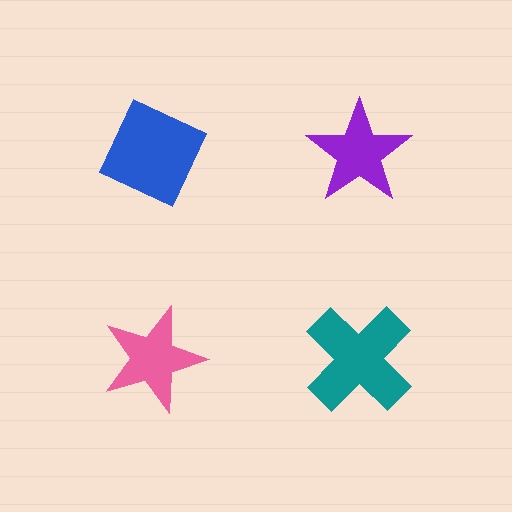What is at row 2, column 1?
A pink star.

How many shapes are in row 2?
2 shapes.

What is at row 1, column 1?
A blue diamond.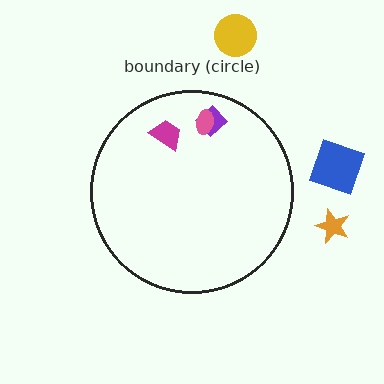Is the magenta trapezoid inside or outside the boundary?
Inside.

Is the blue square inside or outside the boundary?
Outside.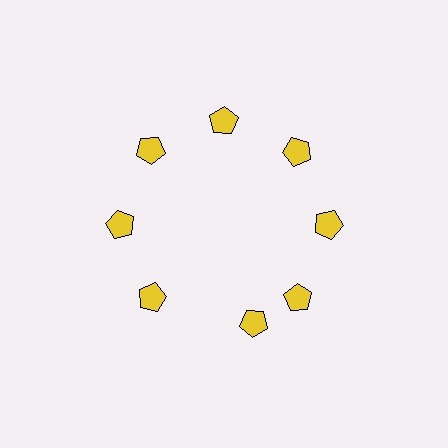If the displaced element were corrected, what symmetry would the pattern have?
It would have 8-fold rotational symmetry — the pattern would map onto itself every 45 degrees.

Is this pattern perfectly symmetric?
No. The 8 yellow pentagons are arranged in a ring, but one element near the 6 o'clock position is rotated out of alignment along the ring, breaking the 8-fold rotational symmetry.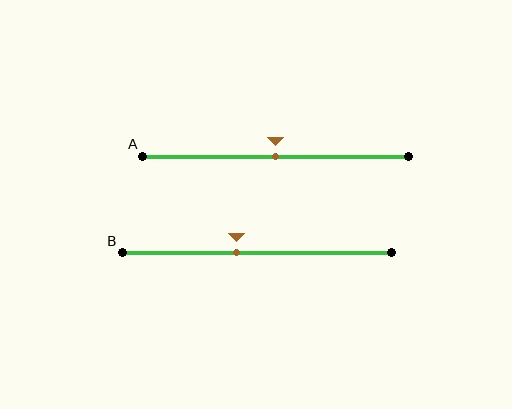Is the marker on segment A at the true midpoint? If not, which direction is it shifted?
Yes, the marker on segment A is at the true midpoint.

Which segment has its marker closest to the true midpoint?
Segment A has its marker closest to the true midpoint.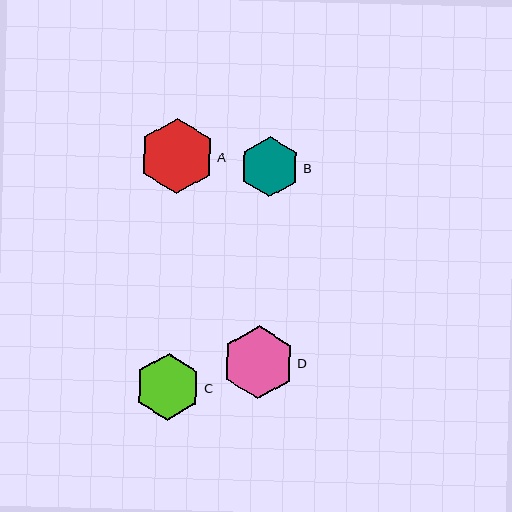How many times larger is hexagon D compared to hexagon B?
Hexagon D is approximately 1.2 times the size of hexagon B.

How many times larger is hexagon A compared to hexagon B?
Hexagon A is approximately 1.3 times the size of hexagon B.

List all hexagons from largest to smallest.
From largest to smallest: A, D, C, B.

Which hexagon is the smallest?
Hexagon B is the smallest with a size of approximately 60 pixels.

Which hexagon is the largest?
Hexagon A is the largest with a size of approximately 75 pixels.